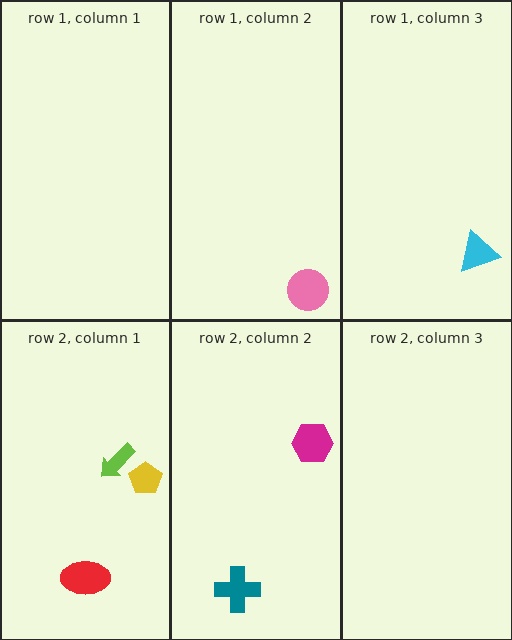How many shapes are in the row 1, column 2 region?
1.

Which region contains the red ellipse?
The row 2, column 1 region.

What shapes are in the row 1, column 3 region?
The cyan triangle.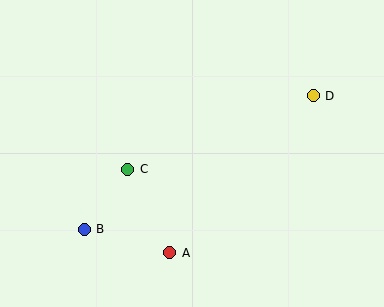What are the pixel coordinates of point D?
Point D is at (313, 96).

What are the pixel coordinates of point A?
Point A is at (170, 253).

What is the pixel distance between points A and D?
The distance between A and D is 213 pixels.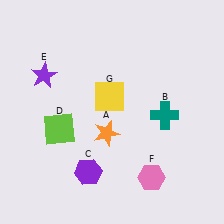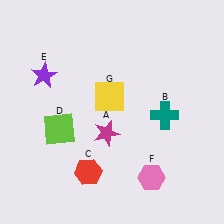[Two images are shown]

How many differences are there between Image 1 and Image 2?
There are 2 differences between the two images.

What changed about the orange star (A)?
In Image 1, A is orange. In Image 2, it changed to magenta.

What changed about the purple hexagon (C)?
In Image 1, C is purple. In Image 2, it changed to red.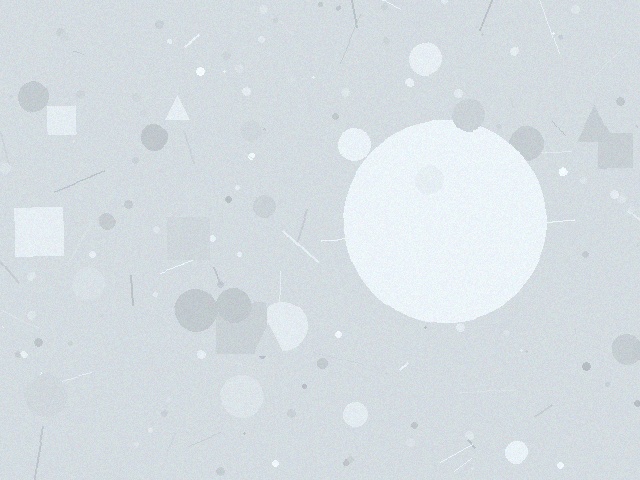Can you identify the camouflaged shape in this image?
The camouflaged shape is a circle.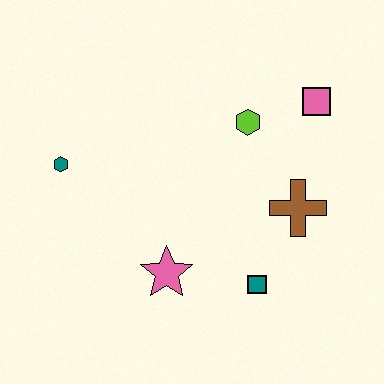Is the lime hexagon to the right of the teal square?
No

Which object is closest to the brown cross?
The teal square is closest to the brown cross.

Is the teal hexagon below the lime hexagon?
Yes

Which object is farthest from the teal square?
The teal hexagon is farthest from the teal square.